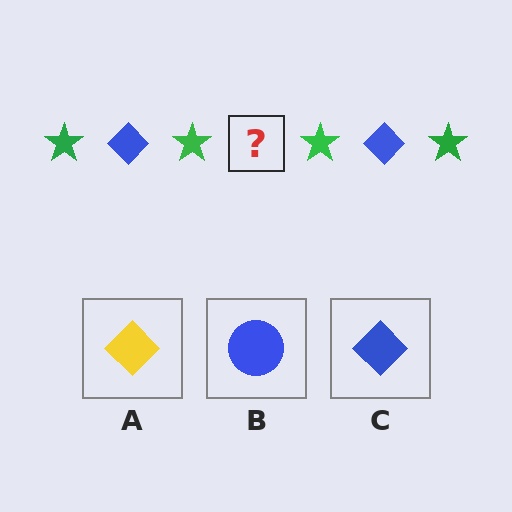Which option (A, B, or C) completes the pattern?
C.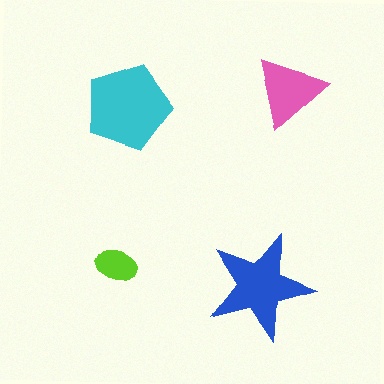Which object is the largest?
The cyan pentagon.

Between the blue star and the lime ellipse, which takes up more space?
The blue star.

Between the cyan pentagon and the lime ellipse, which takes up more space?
The cyan pentagon.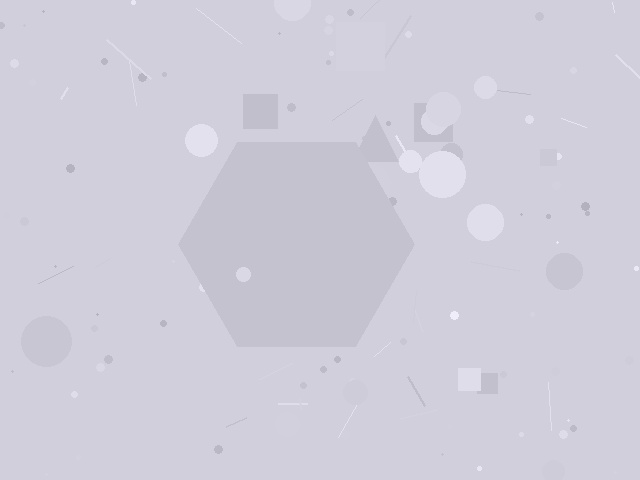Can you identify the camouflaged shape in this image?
The camouflaged shape is a hexagon.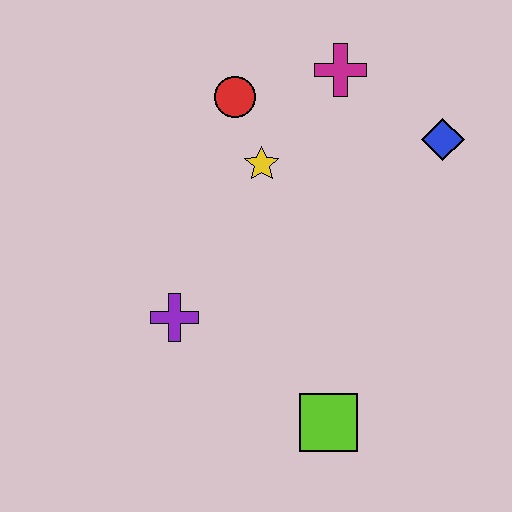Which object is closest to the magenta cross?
The red circle is closest to the magenta cross.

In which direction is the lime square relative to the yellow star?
The lime square is below the yellow star.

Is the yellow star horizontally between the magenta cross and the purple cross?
Yes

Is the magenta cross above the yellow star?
Yes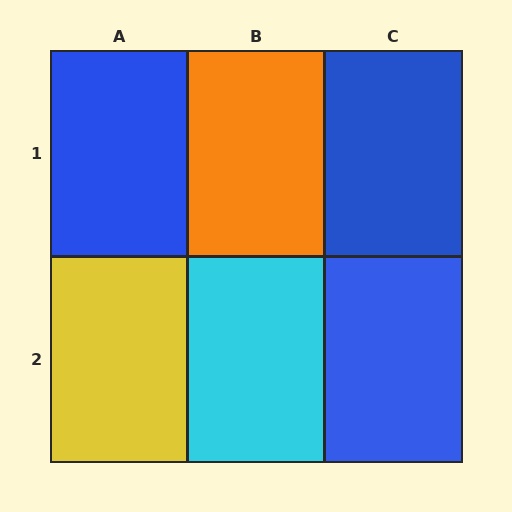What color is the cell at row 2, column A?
Yellow.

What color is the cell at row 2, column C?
Blue.